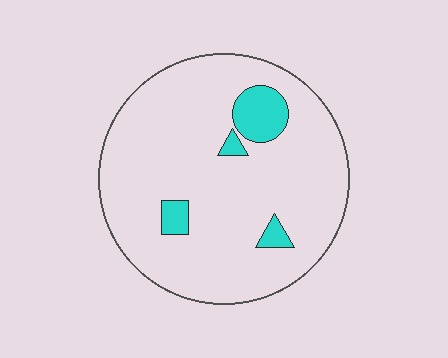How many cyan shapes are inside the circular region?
4.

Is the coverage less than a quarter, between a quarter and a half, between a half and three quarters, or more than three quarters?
Less than a quarter.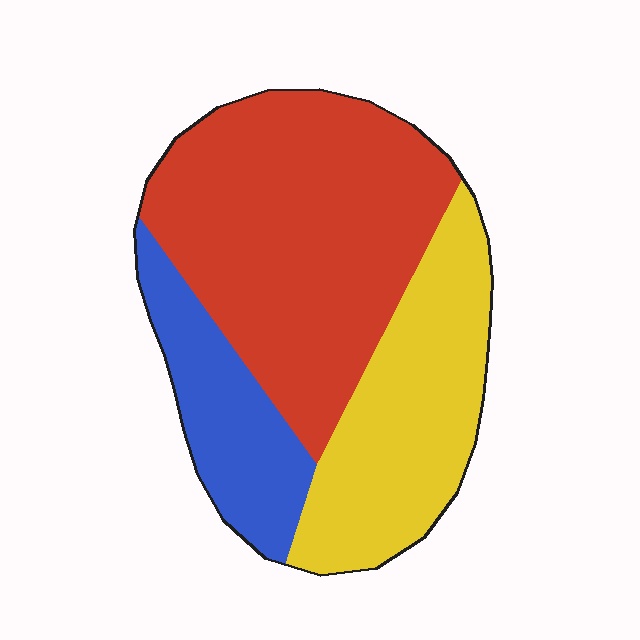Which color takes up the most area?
Red, at roughly 50%.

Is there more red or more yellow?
Red.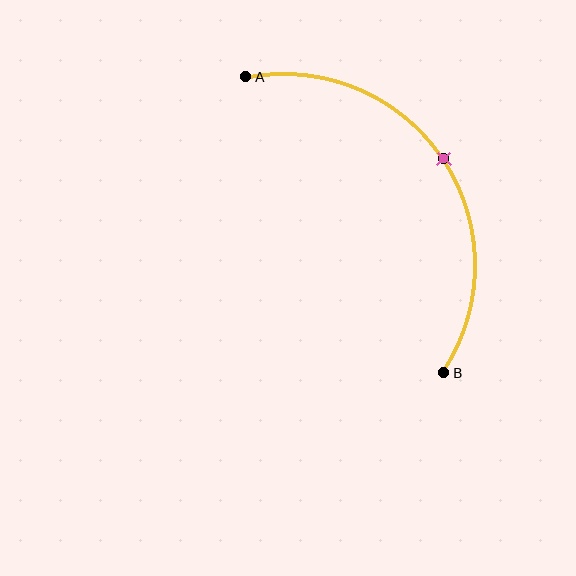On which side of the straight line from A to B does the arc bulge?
The arc bulges above and to the right of the straight line connecting A and B.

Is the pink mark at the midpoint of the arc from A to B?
Yes. The pink mark lies on the arc at equal arc-length from both A and B — it is the arc midpoint.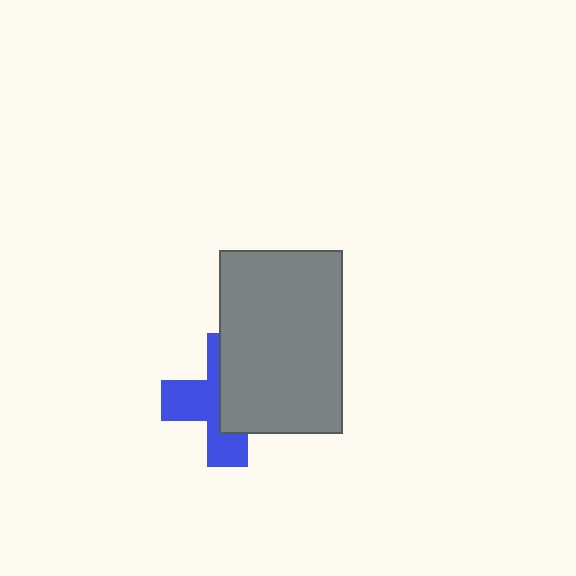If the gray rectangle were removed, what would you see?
You would see the complete blue cross.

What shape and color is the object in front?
The object in front is a gray rectangle.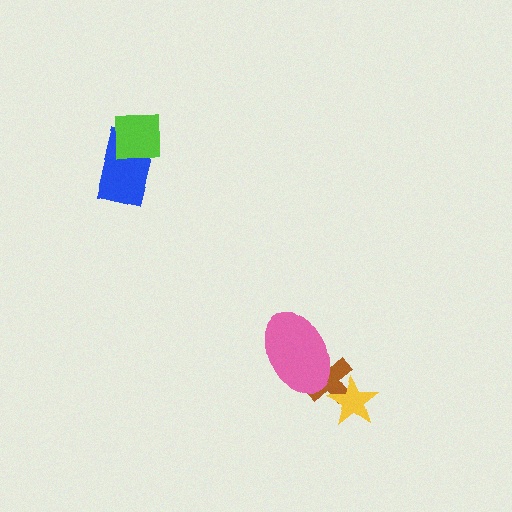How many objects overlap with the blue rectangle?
1 object overlaps with the blue rectangle.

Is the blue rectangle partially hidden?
Yes, it is partially covered by another shape.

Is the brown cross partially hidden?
Yes, it is partially covered by another shape.